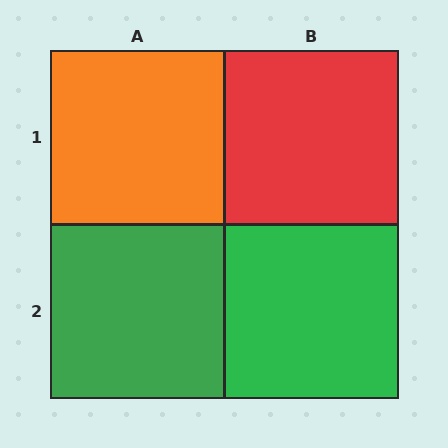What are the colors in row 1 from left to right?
Orange, red.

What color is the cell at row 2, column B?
Green.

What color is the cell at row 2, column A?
Green.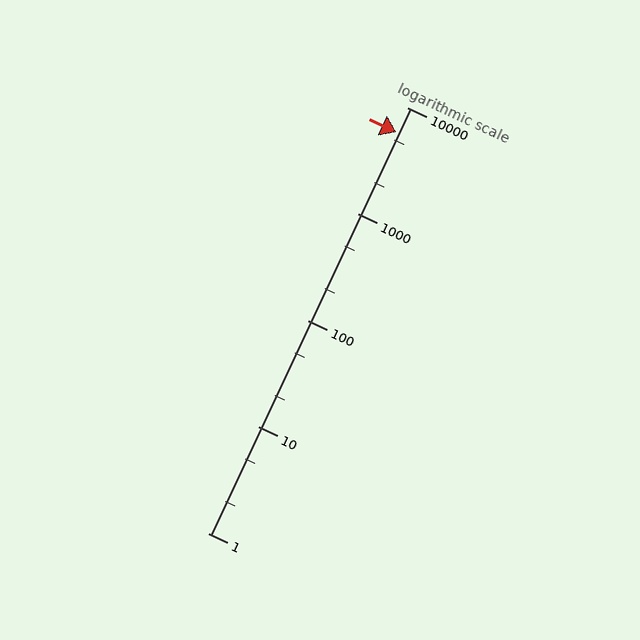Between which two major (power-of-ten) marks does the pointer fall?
The pointer is between 1000 and 10000.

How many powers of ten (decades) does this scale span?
The scale spans 4 decades, from 1 to 10000.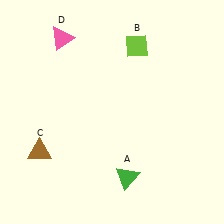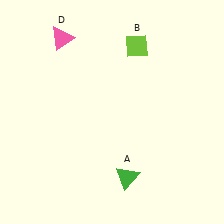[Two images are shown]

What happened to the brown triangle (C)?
The brown triangle (C) was removed in Image 2. It was in the bottom-left area of Image 1.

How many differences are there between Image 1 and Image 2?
There is 1 difference between the two images.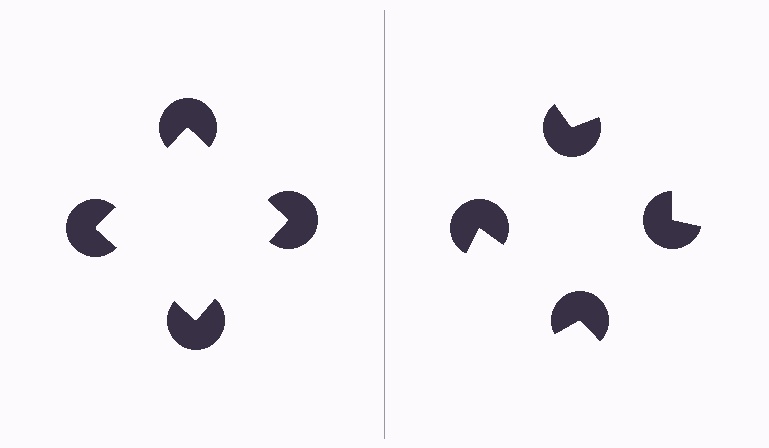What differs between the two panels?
The pac-man discs are positioned identically on both sides; only the wedge orientations differ. On the left they align to a square; on the right they are misaligned.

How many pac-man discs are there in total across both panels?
8 — 4 on each side.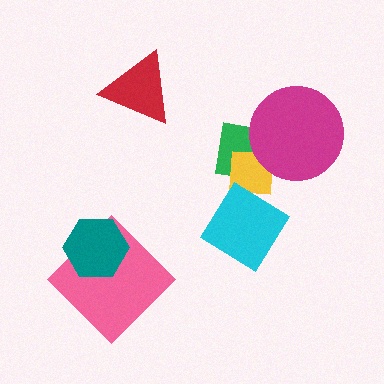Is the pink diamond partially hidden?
Yes, it is partially covered by another shape.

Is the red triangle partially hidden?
No, no other shape covers it.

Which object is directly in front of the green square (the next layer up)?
The yellow square is directly in front of the green square.